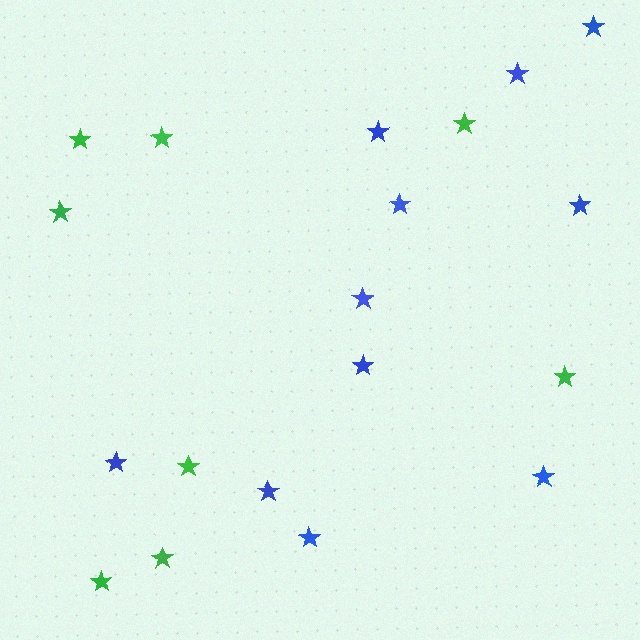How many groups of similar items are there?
There are 2 groups: one group of blue stars (11) and one group of green stars (8).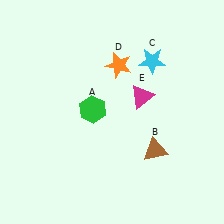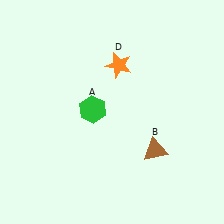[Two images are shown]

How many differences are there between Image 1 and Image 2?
There are 2 differences between the two images.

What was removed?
The cyan star (C), the magenta triangle (E) were removed in Image 2.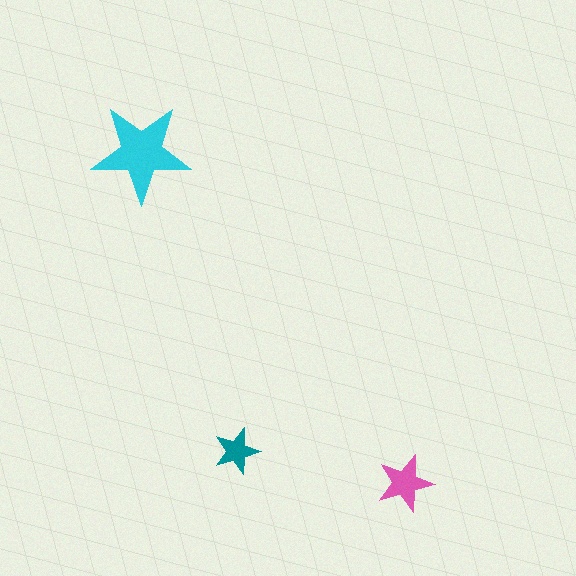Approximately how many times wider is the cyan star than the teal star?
About 2 times wider.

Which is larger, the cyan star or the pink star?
The cyan one.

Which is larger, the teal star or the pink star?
The pink one.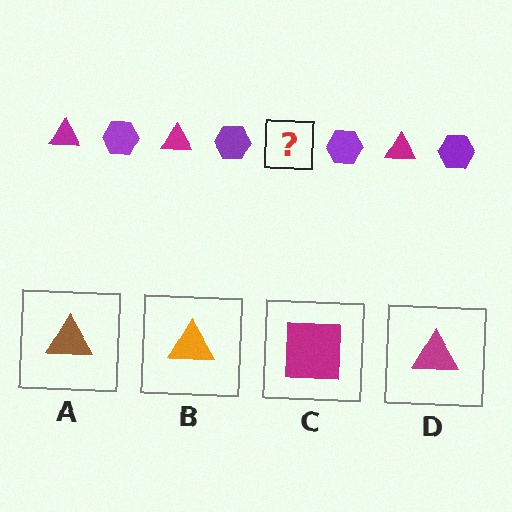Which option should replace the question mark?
Option D.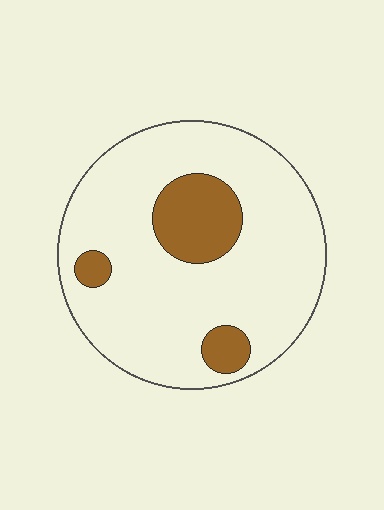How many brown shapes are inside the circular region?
3.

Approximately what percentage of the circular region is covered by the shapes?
Approximately 15%.